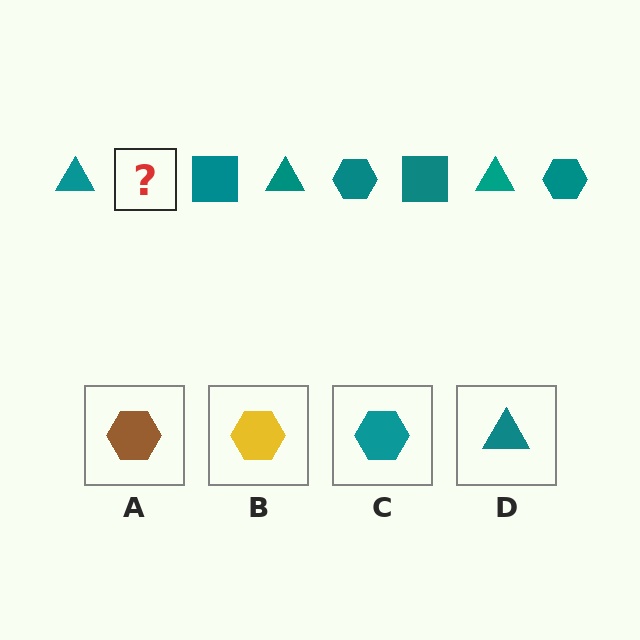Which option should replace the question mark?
Option C.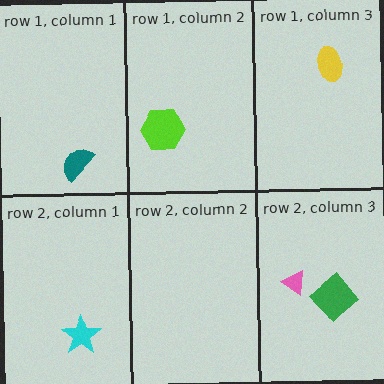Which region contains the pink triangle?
The row 2, column 3 region.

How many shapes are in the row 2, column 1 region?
1.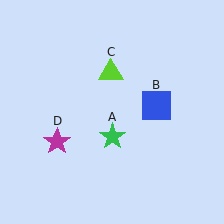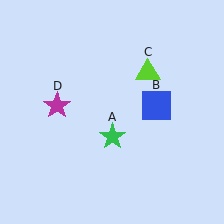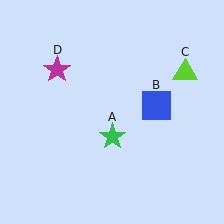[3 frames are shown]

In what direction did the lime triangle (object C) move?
The lime triangle (object C) moved right.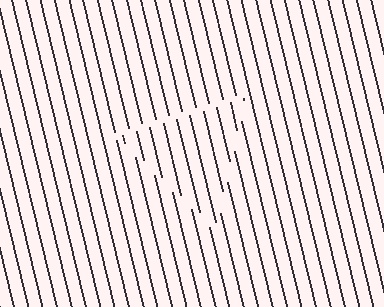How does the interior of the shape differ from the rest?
The interior of the shape contains the same grating, shifted by half a period — the contour is defined by the phase discontinuity where line-ends from the inner and outer gratings abut.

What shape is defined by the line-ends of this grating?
An illusory triangle. The interior of the shape contains the same grating, shifted by half a period — the contour is defined by the phase discontinuity where line-ends from the inner and outer gratings abut.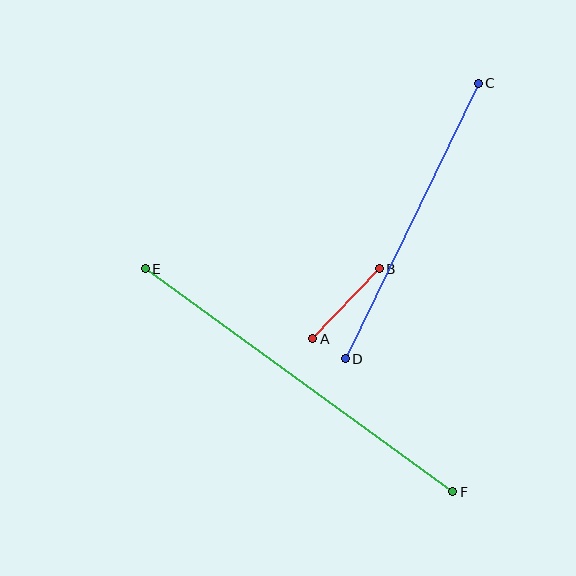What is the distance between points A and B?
The distance is approximately 97 pixels.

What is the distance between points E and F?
The distance is approximately 380 pixels.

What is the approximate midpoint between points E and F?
The midpoint is at approximately (299, 380) pixels.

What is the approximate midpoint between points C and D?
The midpoint is at approximately (412, 221) pixels.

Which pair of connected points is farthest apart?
Points E and F are farthest apart.